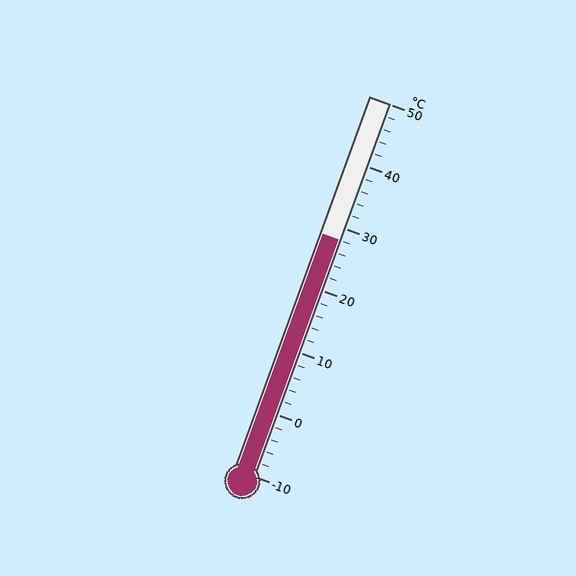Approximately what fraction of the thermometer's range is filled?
The thermometer is filled to approximately 65% of its range.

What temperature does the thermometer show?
The thermometer shows approximately 28°C.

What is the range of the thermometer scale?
The thermometer scale ranges from -10°C to 50°C.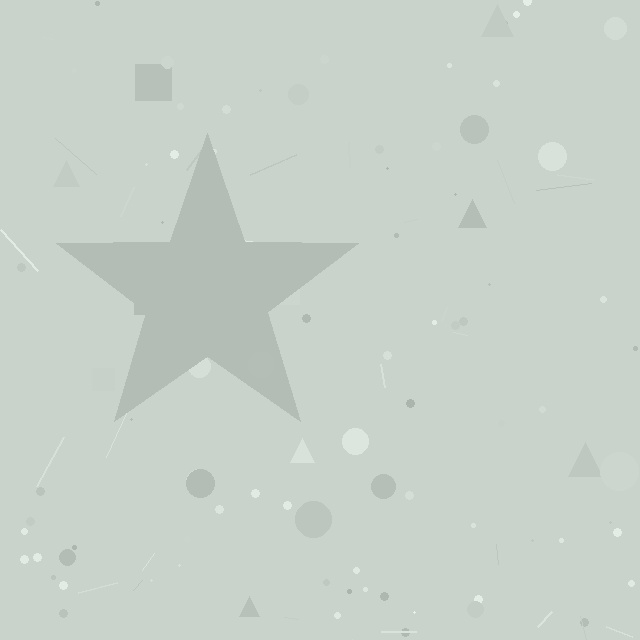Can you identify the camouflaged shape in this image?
The camouflaged shape is a star.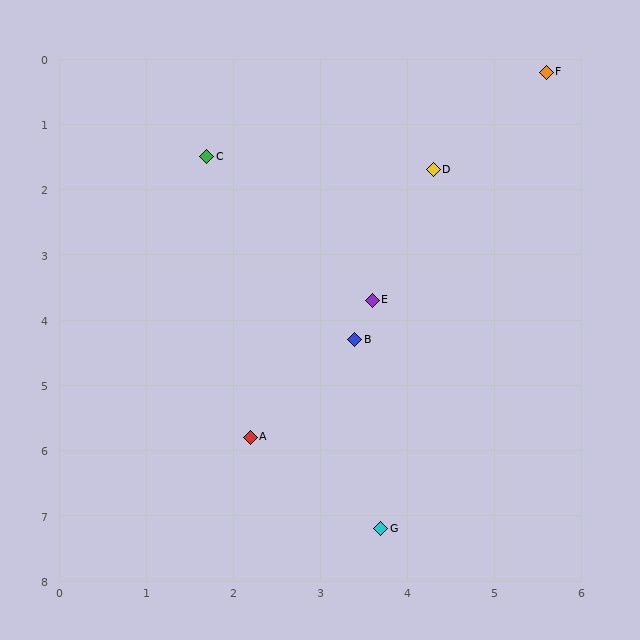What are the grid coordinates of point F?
Point F is at approximately (5.6, 0.2).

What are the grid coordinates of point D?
Point D is at approximately (4.3, 1.7).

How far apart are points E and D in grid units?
Points E and D are about 2.1 grid units apart.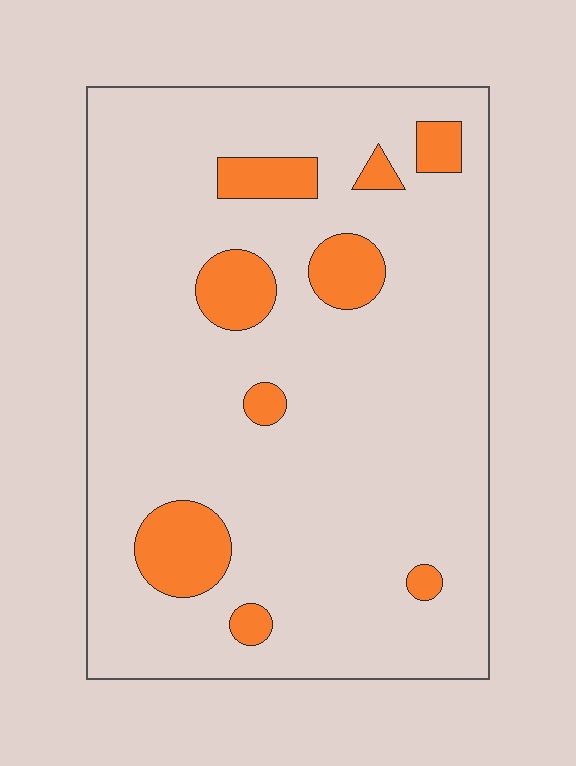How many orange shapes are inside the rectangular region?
9.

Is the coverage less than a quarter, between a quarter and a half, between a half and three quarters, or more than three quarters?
Less than a quarter.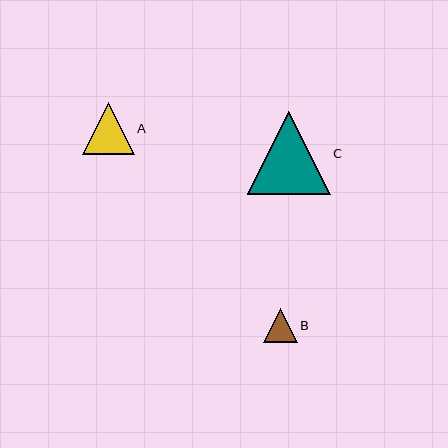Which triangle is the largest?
Triangle C is the largest with a size of approximately 83 pixels.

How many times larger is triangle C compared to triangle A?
Triangle C is approximately 1.6 times the size of triangle A.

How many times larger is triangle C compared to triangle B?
Triangle C is approximately 2.5 times the size of triangle B.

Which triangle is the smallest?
Triangle B is the smallest with a size of approximately 34 pixels.